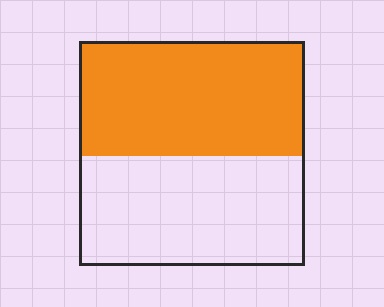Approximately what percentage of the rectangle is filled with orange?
Approximately 50%.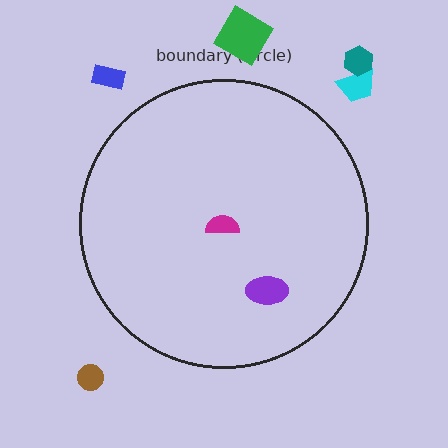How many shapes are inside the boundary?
2 inside, 5 outside.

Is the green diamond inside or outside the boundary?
Outside.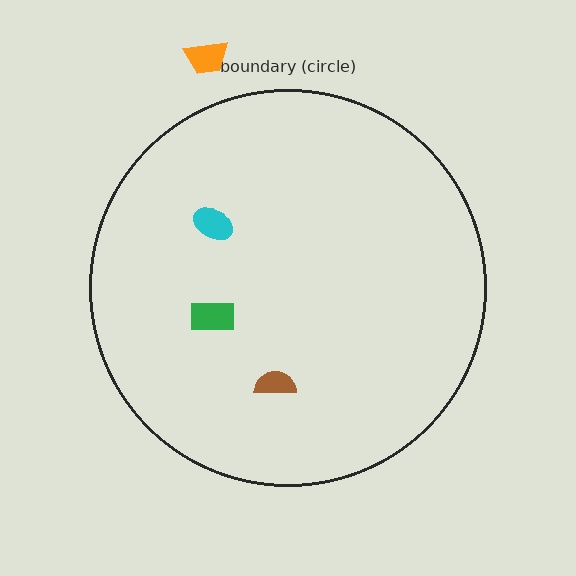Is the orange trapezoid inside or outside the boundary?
Outside.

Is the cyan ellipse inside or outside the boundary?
Inside.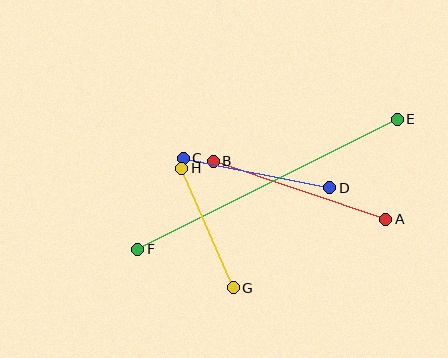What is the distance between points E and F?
The distance is approximately 290 pixels.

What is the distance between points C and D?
The distance is approximately 150 pixels.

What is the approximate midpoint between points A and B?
The midpoint is at approximately (299, 190) pixels.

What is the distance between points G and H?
The distance is approximately 130 pixels.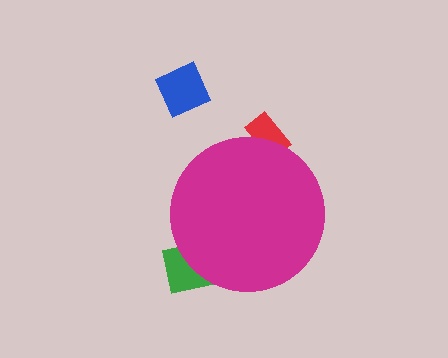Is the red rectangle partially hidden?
Yes, the red rectangle is partially hidden behind the magenta circle.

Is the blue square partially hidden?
No, the blue square is fully visible.